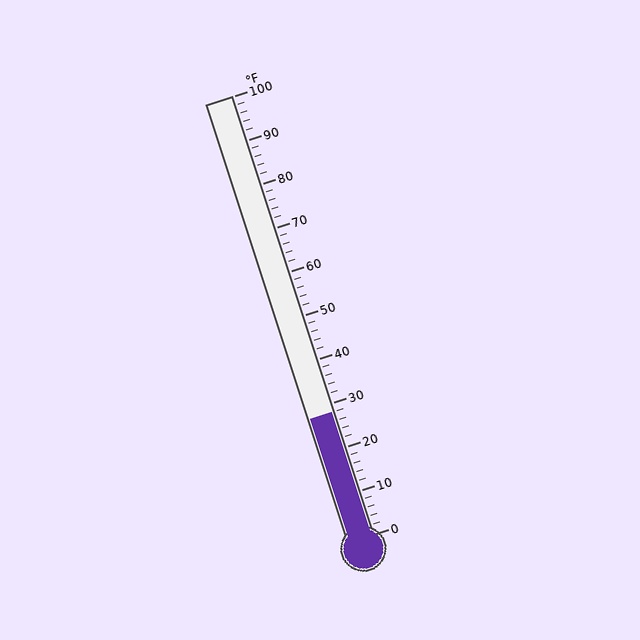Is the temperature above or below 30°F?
The temperature is below 30°F.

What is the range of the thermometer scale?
The thermometer scale ranges from 0°F to 100°F.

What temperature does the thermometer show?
The thermometer shows approximately 28°F.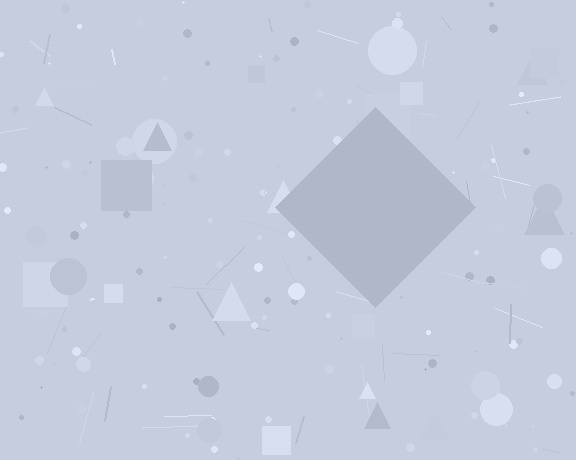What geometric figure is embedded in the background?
A diamond is embedded in the background.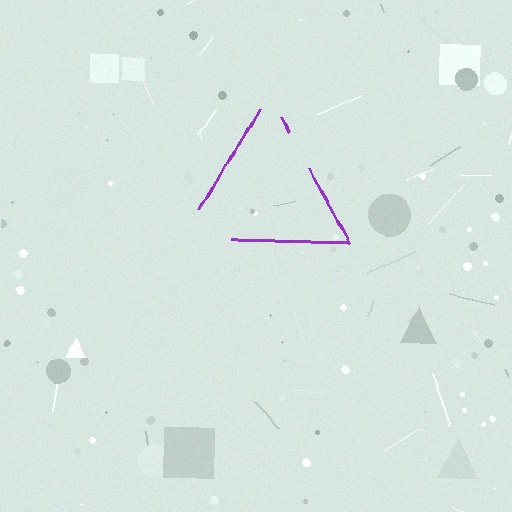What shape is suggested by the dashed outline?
The dashed outline suggests a triangle.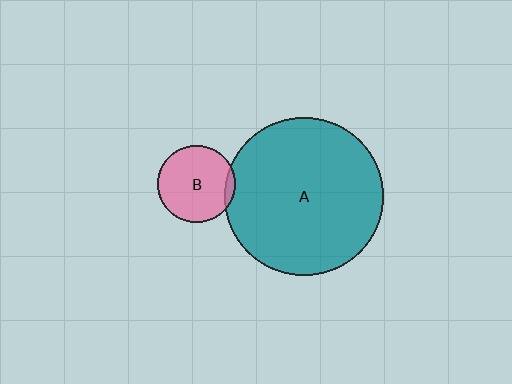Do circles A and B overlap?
Yes.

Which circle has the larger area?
Circle A (teal).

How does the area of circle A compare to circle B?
Approximately 4.2 times.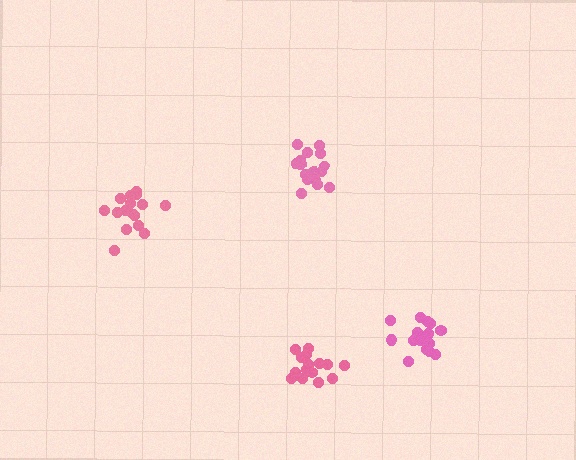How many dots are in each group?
Group 1: 17 dots, Group 2: 15 dots, Group 3: 16 dots, Group 4: 16 dots (64 total).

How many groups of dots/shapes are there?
There are 4 groups.